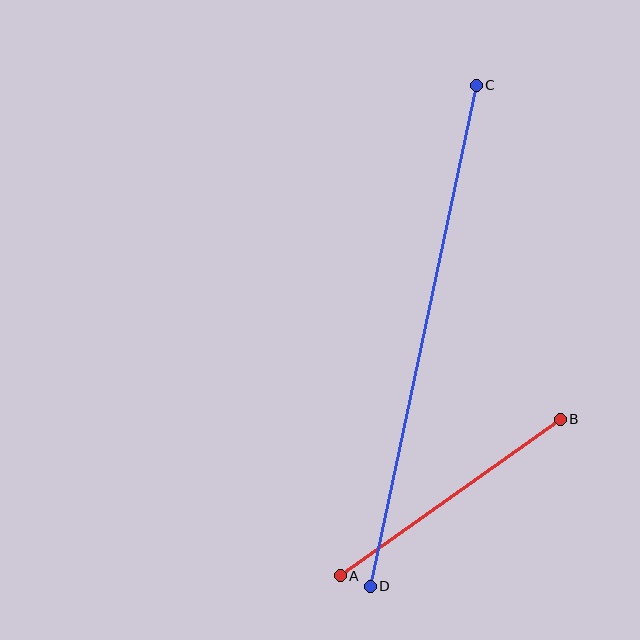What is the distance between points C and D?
The distance is approximately 512 pixels.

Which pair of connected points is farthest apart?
Points C and D are farthest apart.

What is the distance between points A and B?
The distance is approximately 270 pixels.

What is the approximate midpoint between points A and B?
The midpoint is at approximately (450, 497) pixels.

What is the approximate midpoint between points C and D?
The midpoint is at approximately (423, 336) pixels.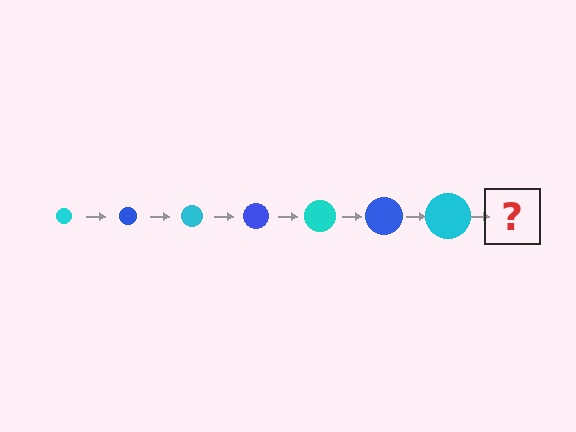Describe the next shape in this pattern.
It should be a blue circle, larger than the previous one.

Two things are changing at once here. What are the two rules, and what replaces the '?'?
The two rules are that the circle grows larger each step and the color cycles through cyan and blue. The '?' should be a blue circle, larger than the previous one.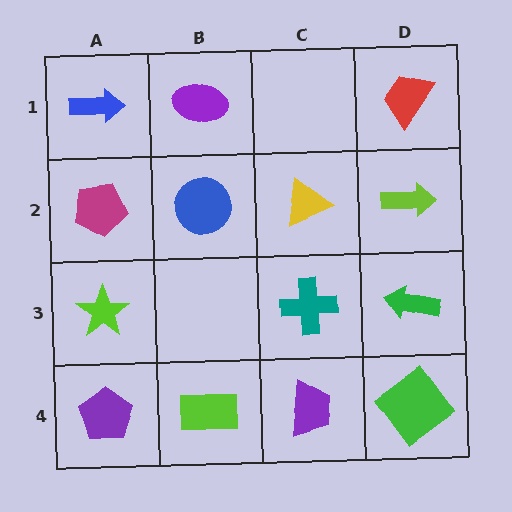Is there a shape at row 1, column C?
No, that cell is empty.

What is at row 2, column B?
A blue circle.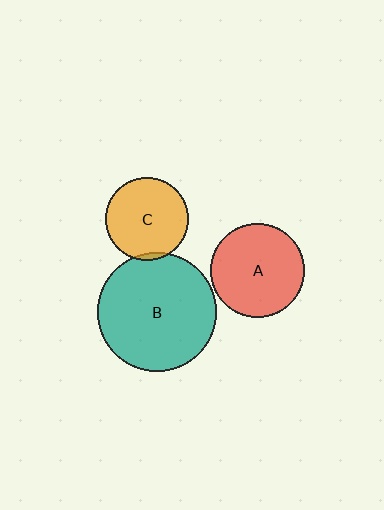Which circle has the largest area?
Circle B (teal).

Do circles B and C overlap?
Yes.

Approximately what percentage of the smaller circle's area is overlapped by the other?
Approximately 5%.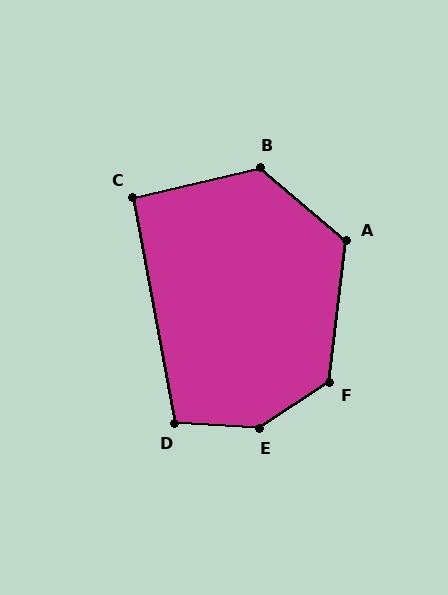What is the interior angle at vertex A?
Approximately 124 degrees (obtuse).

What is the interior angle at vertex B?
Approximately 126 degrees (obtuse).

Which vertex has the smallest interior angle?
C, at approximately 93 degrees.